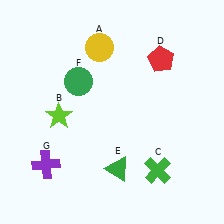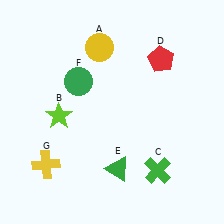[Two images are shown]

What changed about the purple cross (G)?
In Image 1, G is purple. In Image 2, it changed to yellow.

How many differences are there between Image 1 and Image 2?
There is 1 difference between the two images.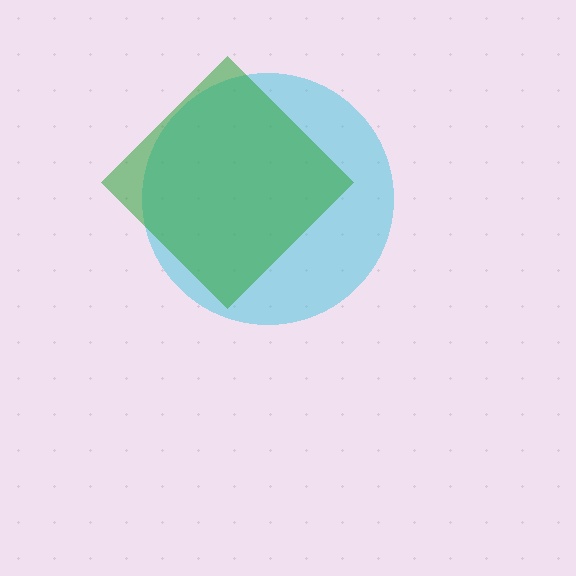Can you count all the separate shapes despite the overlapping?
Yes, there are 2 separate shapes.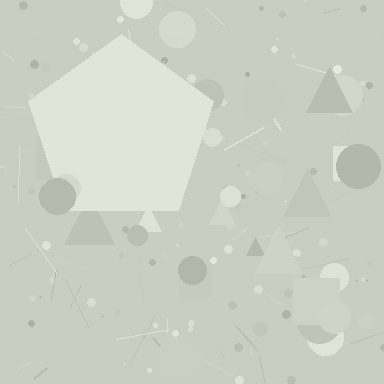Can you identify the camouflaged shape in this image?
The camouflaged shape is a pentagon.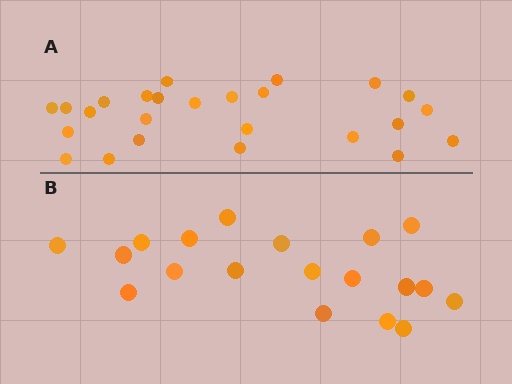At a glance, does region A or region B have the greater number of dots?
Region A (the top region) has more dots.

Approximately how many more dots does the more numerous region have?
Region A has about 6 more dots than region B.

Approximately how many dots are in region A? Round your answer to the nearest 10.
About 20 dots. (The exact count is 25, which rounds to 20.)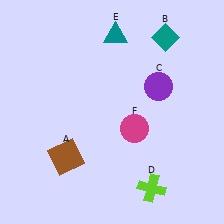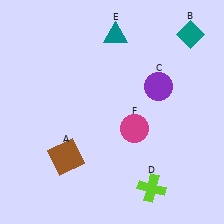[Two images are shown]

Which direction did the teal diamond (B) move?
The teal diamond (B) moved right.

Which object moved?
The teal diamond (B) moved right.